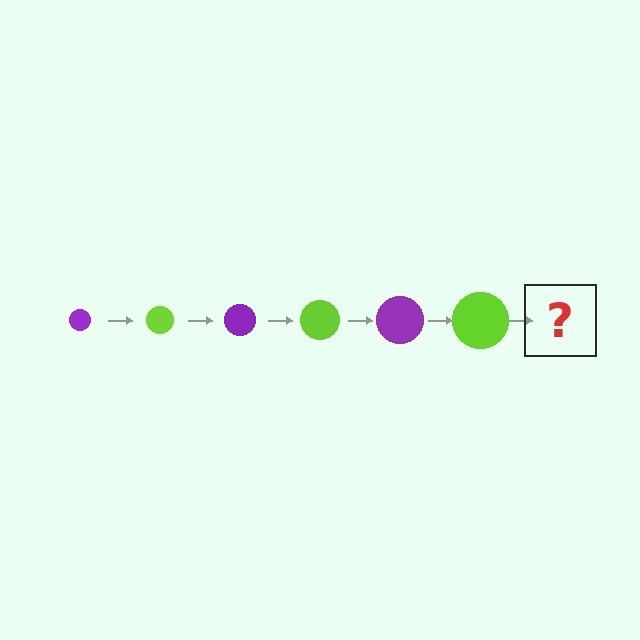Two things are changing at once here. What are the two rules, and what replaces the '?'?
The two rules are that the circle grows larger each step and the color cycles through purple and lime. The '?' should be a purple circle, larger than the previous one.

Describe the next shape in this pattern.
It should be a purple circle, larger than the previous one.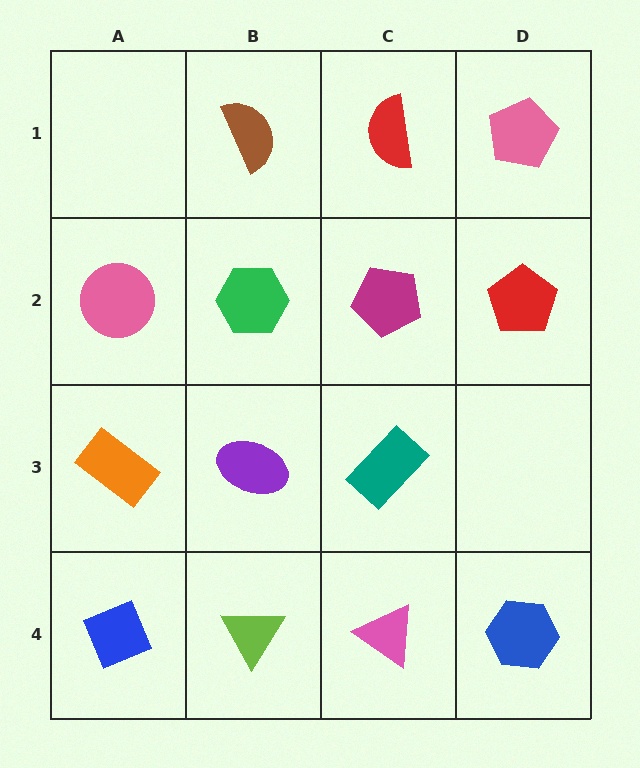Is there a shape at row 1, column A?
No, that cell is empty.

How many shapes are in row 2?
4 shapes.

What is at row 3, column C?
A teal rectangle.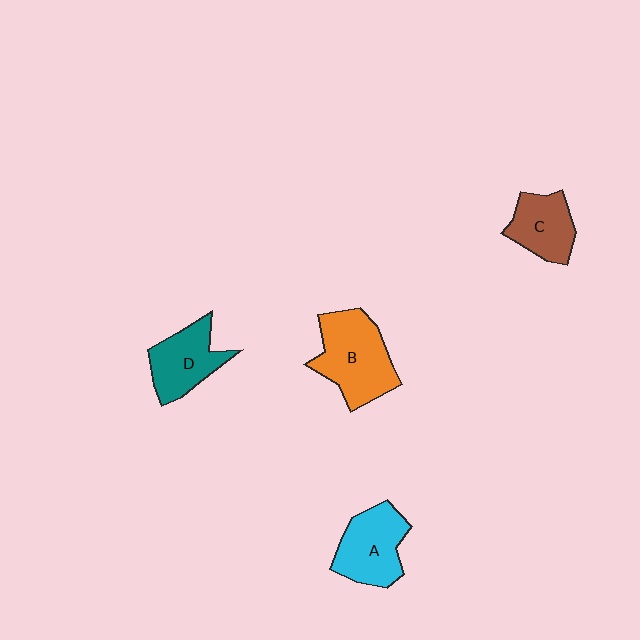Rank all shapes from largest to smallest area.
From largest to smallest: B (orange), A (cyan), D (teal), C (brown).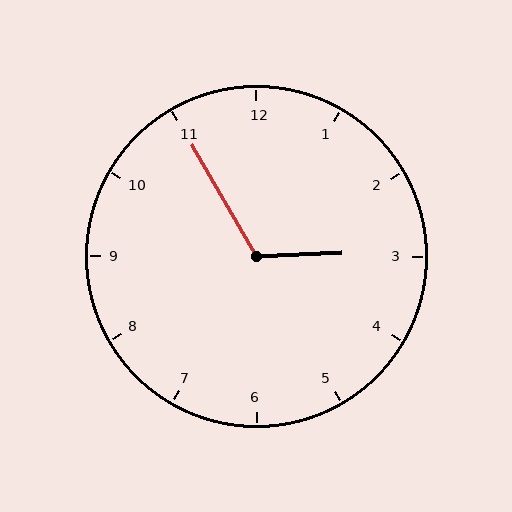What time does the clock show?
2:55.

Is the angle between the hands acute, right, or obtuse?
It is obtuse.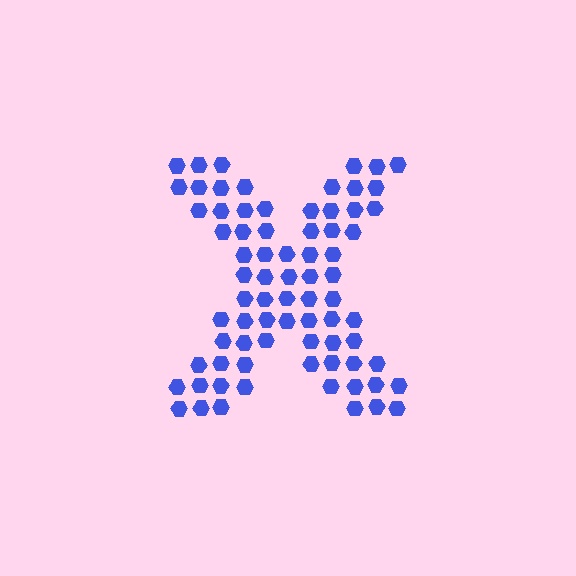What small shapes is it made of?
It is made of small hexagons.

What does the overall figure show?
The overall figure shows the letter X.